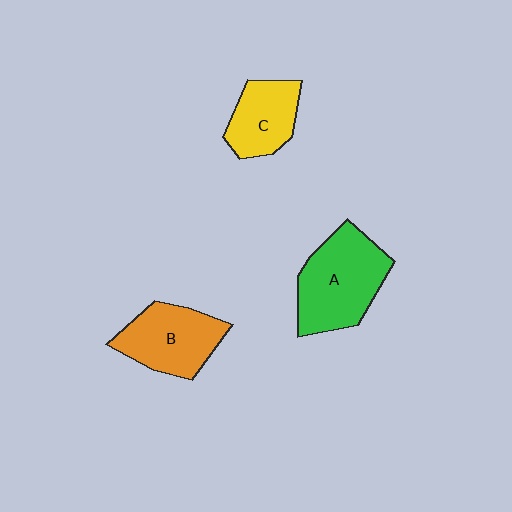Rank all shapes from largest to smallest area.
From largest to smallest: A (green), B (orange), C (yellow).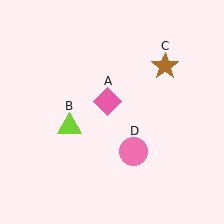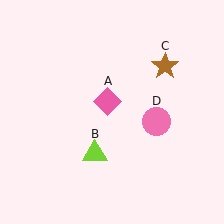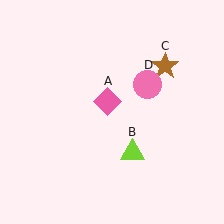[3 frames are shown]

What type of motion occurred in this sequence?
The lime triangle (object B), pink circle (object D) rotated counterclockwise around the center of the scene.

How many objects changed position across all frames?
2 objects changed position: lime triangle (object B), pink circle (object D).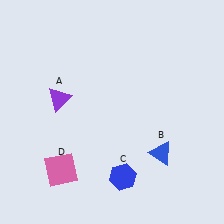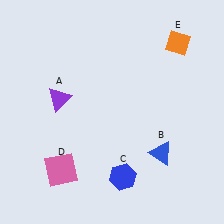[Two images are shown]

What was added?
An orange diamond (E) was added in Image 2.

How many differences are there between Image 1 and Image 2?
There is 1 difference between the two images.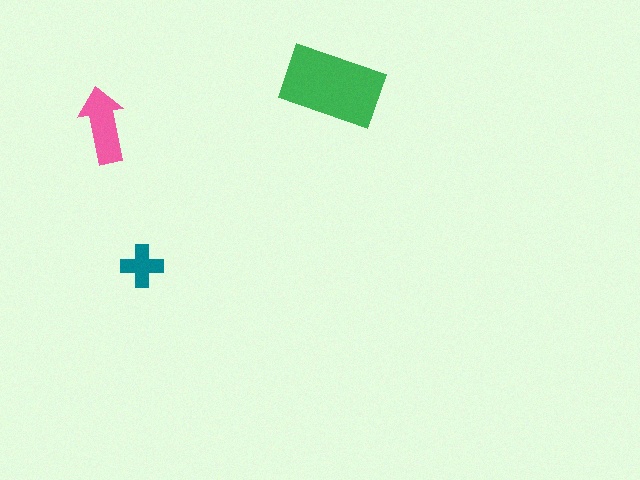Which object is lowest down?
The teal cross is bottommost.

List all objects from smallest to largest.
The teal cross, the pink arrow, the green rectangle.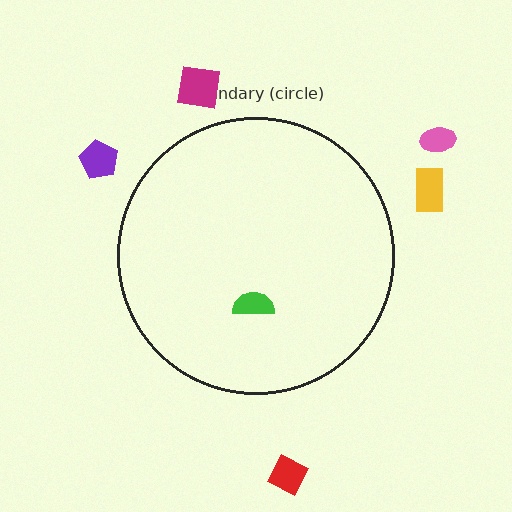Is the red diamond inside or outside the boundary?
Outside.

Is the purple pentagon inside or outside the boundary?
Outside.